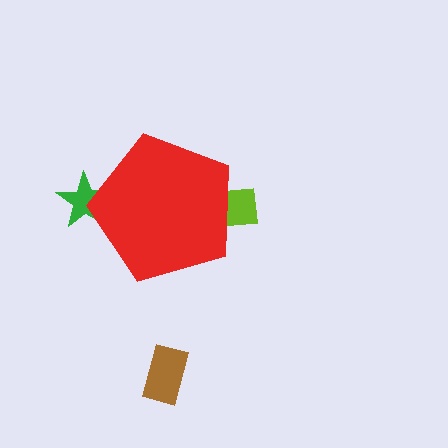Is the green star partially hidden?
Yes, the green star is partially hidden behind the red pentagon.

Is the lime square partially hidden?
Yes, the lime square is partially hidden behind the red pentagon.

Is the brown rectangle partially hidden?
No, the brown rectangle is fully visible.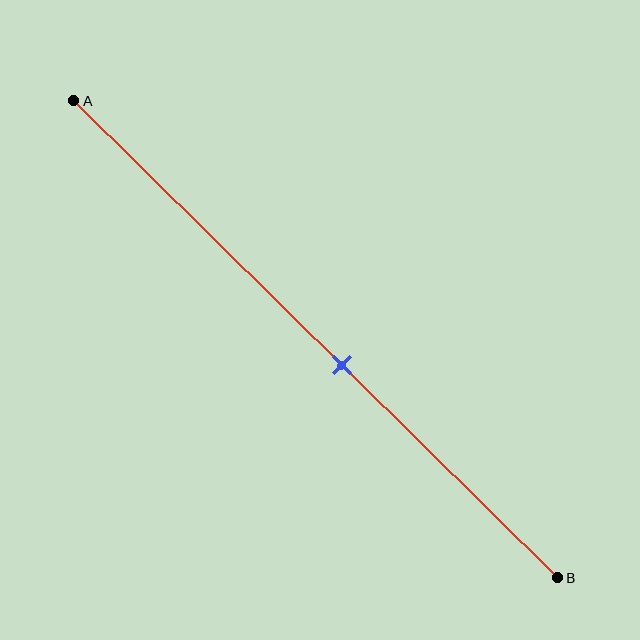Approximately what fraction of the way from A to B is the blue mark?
The blue mark is approximately 55% of the way from A to B.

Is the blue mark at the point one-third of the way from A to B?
No, the mark is at about 55% from A, not at the 33% one-third point.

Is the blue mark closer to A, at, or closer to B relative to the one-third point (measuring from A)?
The blue mark is closer to point B than the one-third point of segment AB.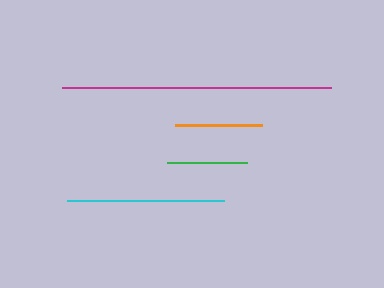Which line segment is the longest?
The magenta line is the longest at approximately 269 pixels.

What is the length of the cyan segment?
The cyan segment is approximately 157 pixels long.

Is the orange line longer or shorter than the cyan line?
The cyan line is longer than the orange line.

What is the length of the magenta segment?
The magenta segment is approximately 269 pixels long.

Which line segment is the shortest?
The green line is the shortest at approximately 80 pixels.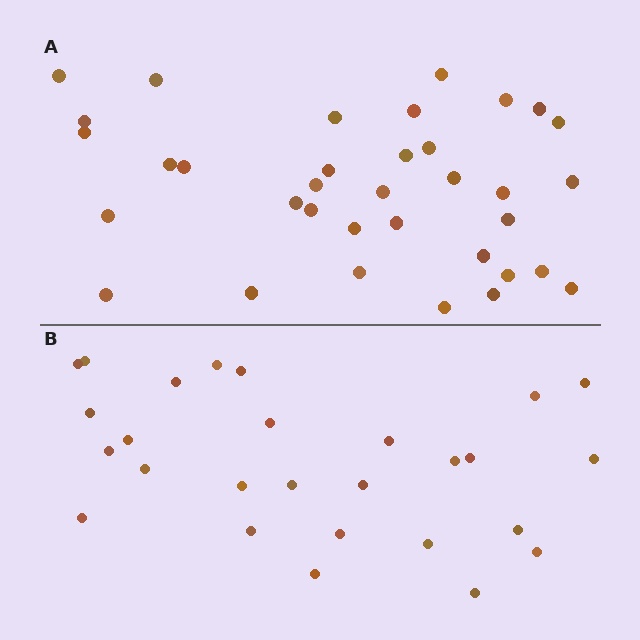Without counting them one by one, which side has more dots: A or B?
Region A (the top region) has more dots.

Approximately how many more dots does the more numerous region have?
Region A has roughly 8 or so more dots than region B.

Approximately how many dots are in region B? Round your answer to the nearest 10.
About 30 dots. (The exact count is 27, which rounds to 30.)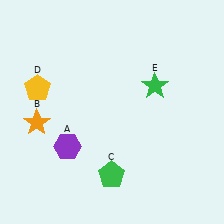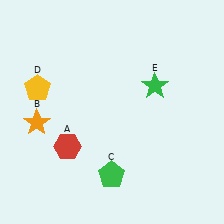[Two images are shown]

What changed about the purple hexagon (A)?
In Image 1, A is purple. In Image 2, it changed to red.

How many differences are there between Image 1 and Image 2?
There is 1 difference between the two images.